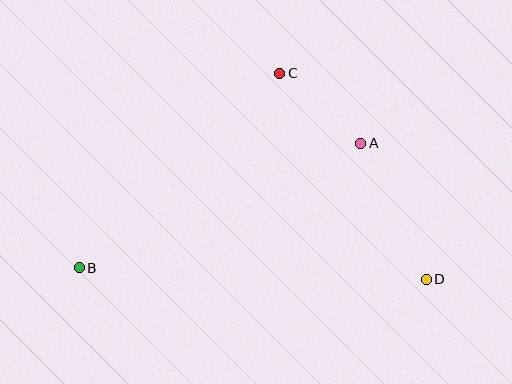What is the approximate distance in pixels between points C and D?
The distance between C and D is approximately 252 pixels.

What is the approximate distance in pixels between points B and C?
The distance between B and C is approximately 279 pixels.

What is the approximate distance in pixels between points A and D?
The distance between A and D is approximately 151 pixels.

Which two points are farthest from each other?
Points B and D are farthest from each other.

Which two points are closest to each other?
Points A and C are closest to each other.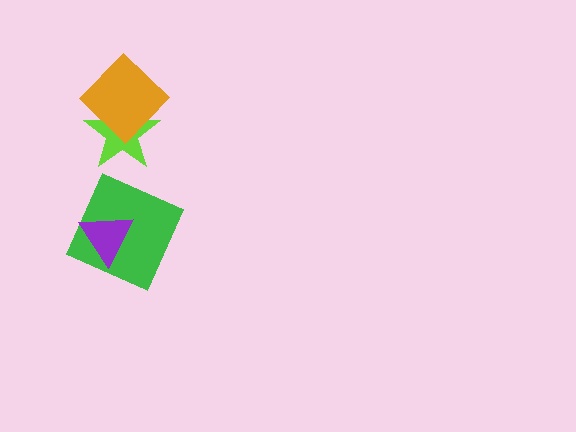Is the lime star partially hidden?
Yes, it is partially covered by another shape.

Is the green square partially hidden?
Yes, it is partially covered by another shape.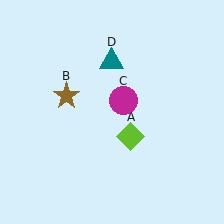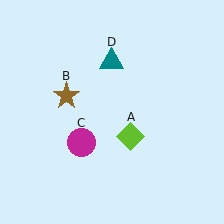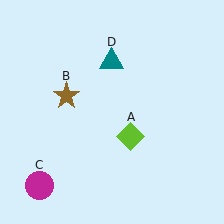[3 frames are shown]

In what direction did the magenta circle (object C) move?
The magenta circle (object C) moved down and to the left.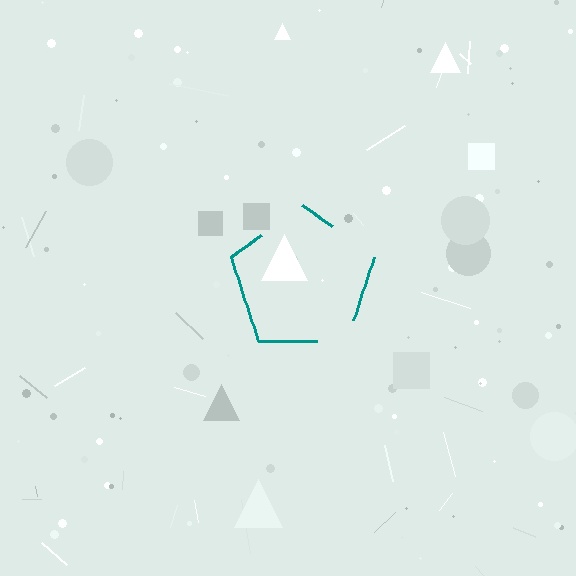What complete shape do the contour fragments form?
The contour fragments form a pentagon.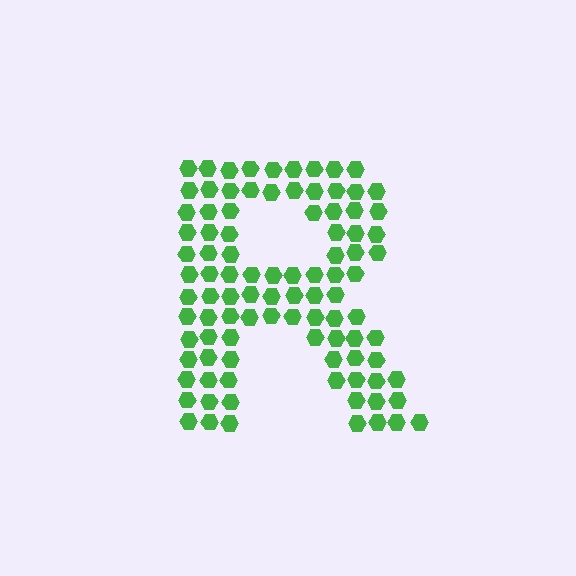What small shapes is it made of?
It is made of small hexagons.